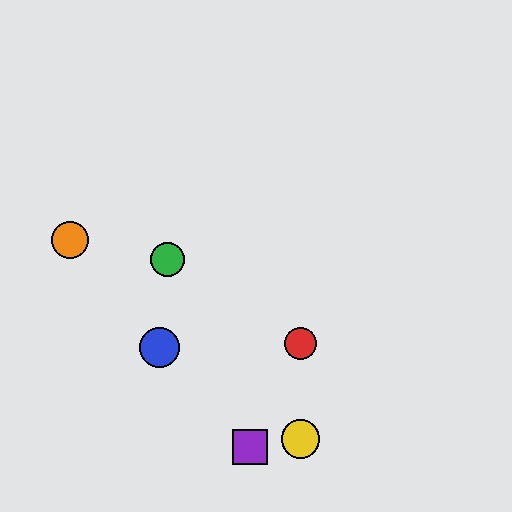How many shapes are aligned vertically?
2 shapes (the red circle, the yellow circle) are aligned vertically.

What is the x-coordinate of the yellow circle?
The yellow circle is at x≈300.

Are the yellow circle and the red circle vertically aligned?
Yes, both are at x≈300.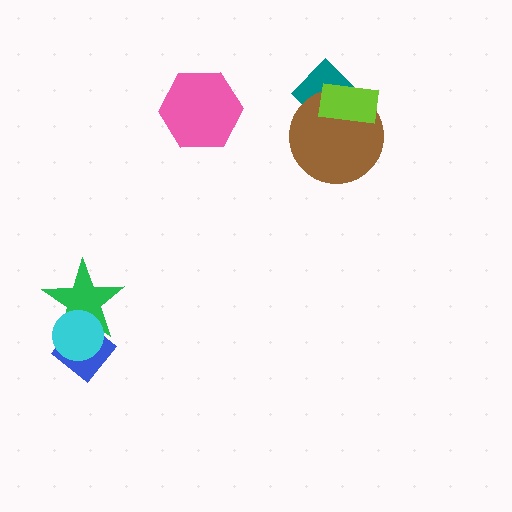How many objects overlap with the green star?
2 objects overlap with the green star.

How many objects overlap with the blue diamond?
2 objects overlap with the blue diamond.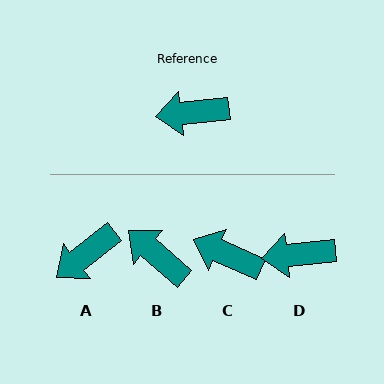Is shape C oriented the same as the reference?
No, it is off by about 30 degrees.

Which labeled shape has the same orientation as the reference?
D.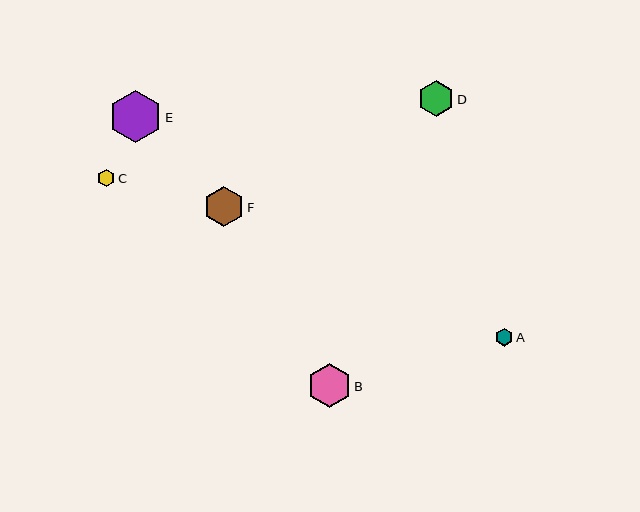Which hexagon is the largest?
Hexagon E is the largest with a size of approximately 52 pixels.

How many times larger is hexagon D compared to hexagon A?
Hexagon D is approximately 2.1 times the size of hexagon A.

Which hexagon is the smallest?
Hexagon C is the smallest with a size of approximately 17 pixels.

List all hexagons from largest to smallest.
From largest to smallest: E, B, F, D, A, C.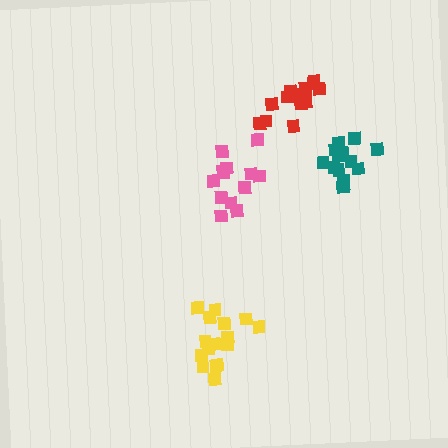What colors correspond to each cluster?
The clusters are colored: pink, red, teal, yellow.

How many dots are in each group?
Group 1: 13 dots, Group 2: 13 dots, Group 3: 14 dots, Group 4: 16 dots (56 total).